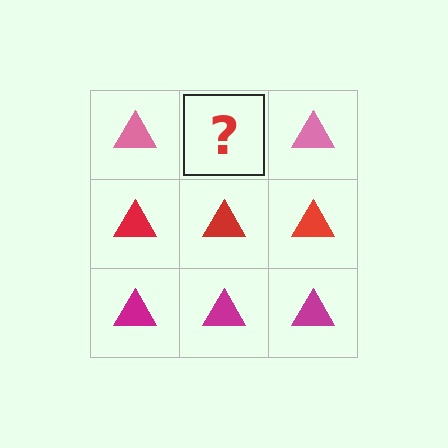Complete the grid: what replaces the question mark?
The question mark should be replaced with a pink triangle.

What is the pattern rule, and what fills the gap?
The rule is that each row has a consistent color. The gap should be filled with a pink triangle.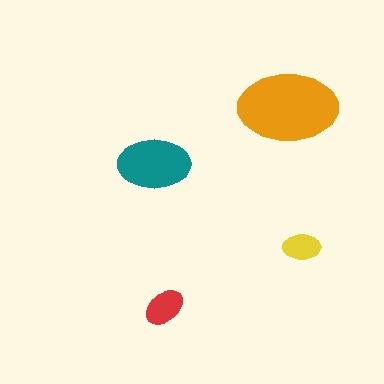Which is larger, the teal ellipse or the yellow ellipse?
The teal one.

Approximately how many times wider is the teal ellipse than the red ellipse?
About 2 times wider.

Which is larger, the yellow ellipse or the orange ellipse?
The orange one.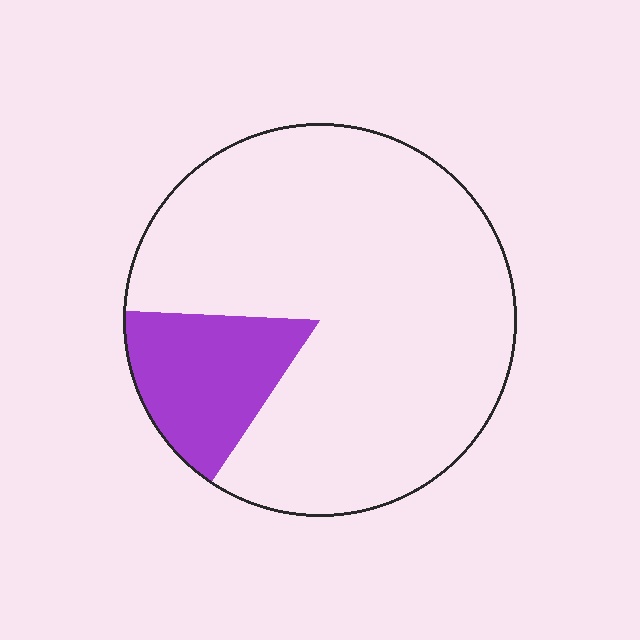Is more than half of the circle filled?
No.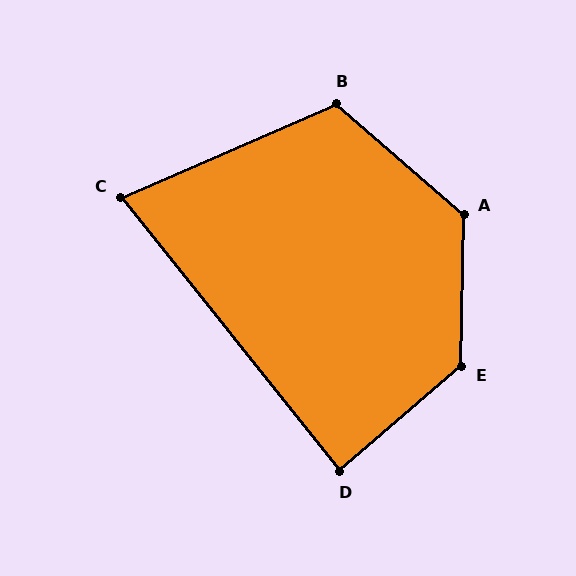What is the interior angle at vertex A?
Approximately 130 degrees (obtuse).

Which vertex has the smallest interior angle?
C, at approximately 75 degrees.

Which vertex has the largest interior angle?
E, at approximately 132 degrees.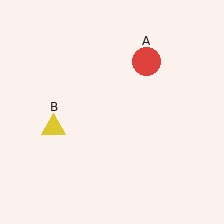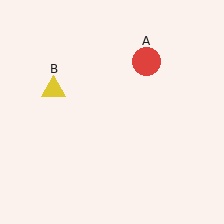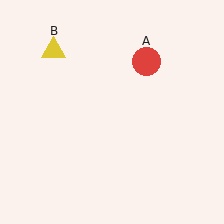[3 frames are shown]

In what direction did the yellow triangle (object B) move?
The yellow triangle (object B) moved up.